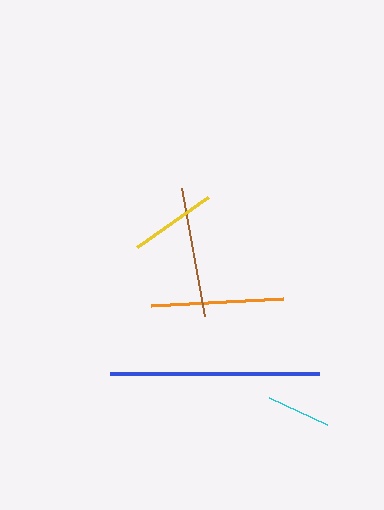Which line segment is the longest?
The blue line is the longest at approximately 208 pixels.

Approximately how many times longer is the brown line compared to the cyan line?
The brown line is approximately 2.0 times the length of the cyan line.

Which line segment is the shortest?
The cyan line is the shortest at approximately 64 pixels.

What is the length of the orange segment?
The orange segment is approximately 132 pixels long.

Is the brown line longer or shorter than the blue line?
The blue line is longer than the brown line.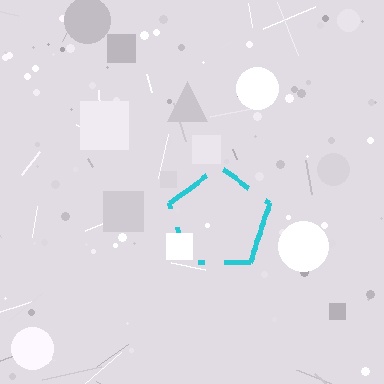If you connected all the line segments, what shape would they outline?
They would outline a pentagon.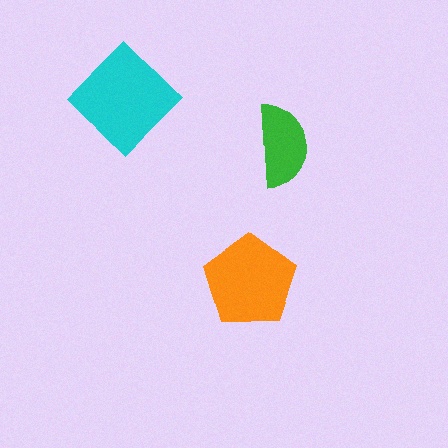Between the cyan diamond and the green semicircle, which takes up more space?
The cyan diamond.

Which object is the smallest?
The green semicircle.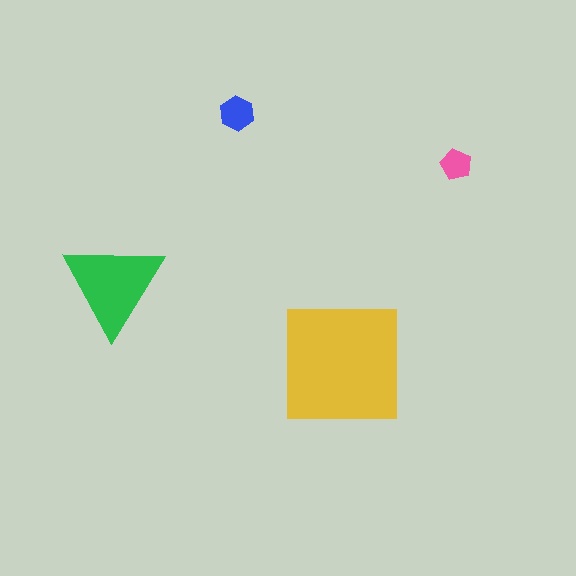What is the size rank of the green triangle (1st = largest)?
2nd.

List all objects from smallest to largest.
The pink pentagon, the blue hexagon, the green triangle, the yellow square.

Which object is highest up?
The blue hexagon is topmost.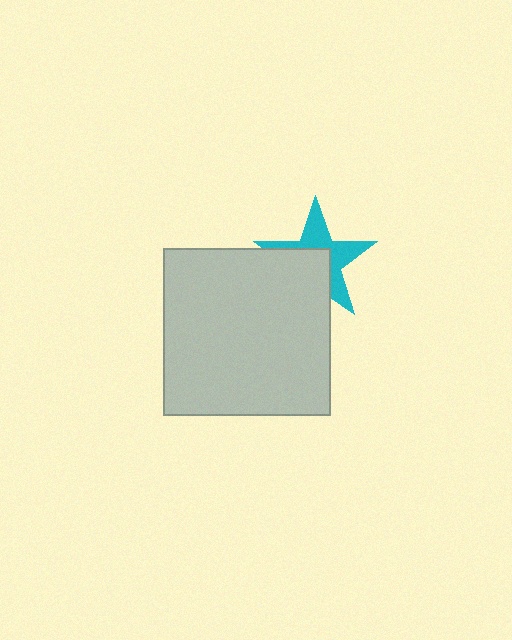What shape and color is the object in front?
The object in front is a light gray square.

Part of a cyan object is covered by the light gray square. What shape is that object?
It is a star.